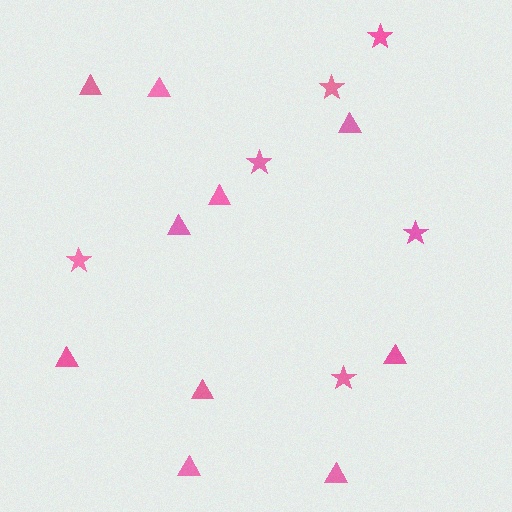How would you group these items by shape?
There are 2 groups: one group of triangles (10) and one group of stars (6).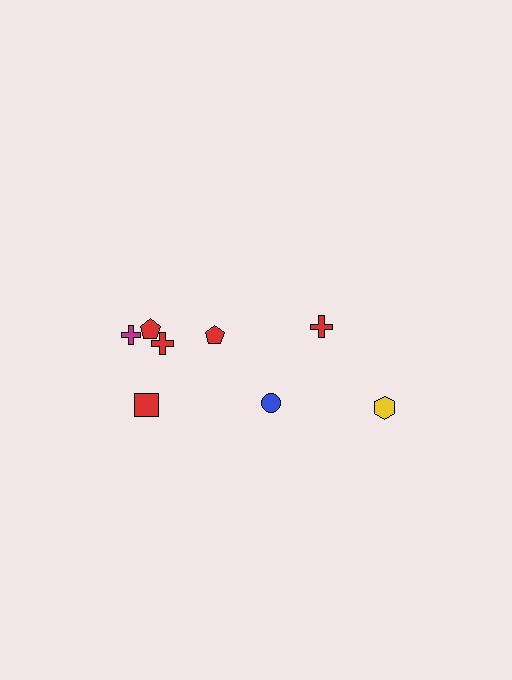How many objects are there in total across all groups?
There are 8 objects.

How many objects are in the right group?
There are 3 objects.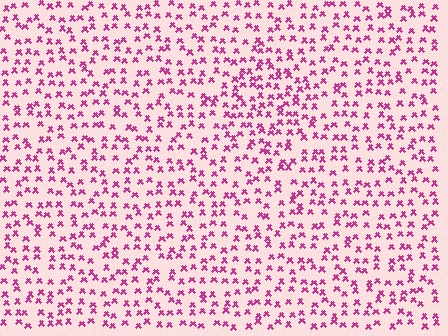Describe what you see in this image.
The image contains small magenta elements arranged at two different densities. A diamond-shaped region is visible where the elements are more densely packed than the surrounding area.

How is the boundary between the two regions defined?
The boundary is defined by a change in element density (approximately 1.4x ratio). All elements are the same color, size, and shape.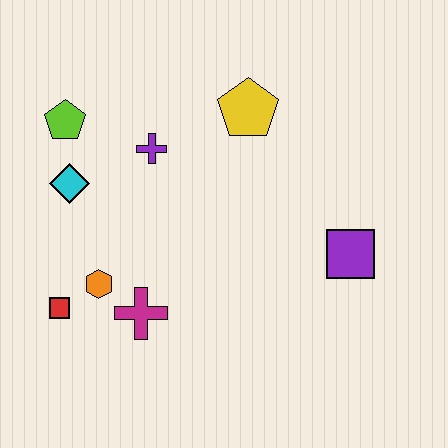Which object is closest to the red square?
The orange hexagon is closest to the red square.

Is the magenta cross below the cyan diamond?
Yes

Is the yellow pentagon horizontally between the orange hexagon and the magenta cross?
No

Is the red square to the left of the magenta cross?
Yes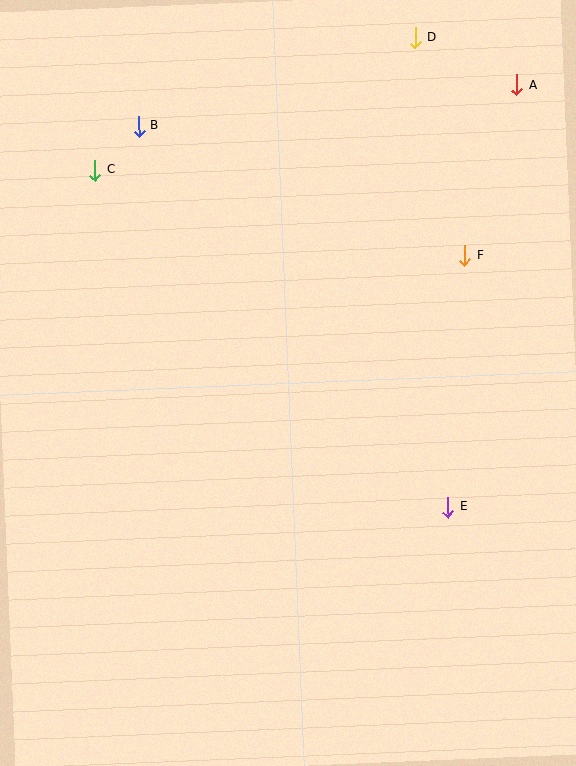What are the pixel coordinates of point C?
Point C is at (95, 170).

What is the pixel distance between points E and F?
The distance between E and F is 252 pixels.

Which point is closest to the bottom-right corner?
Point E is closest to the bottom-right corner.